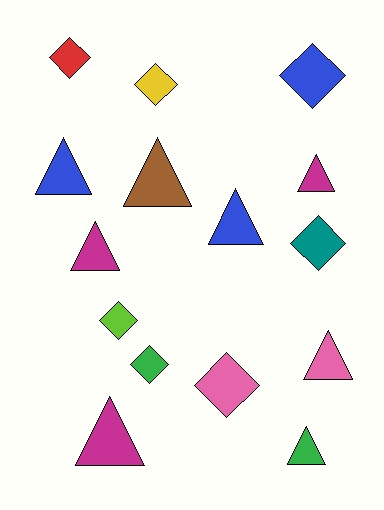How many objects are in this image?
There are 15 objects.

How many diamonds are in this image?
There are 7 diamonds.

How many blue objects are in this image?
There are 3 blue objects.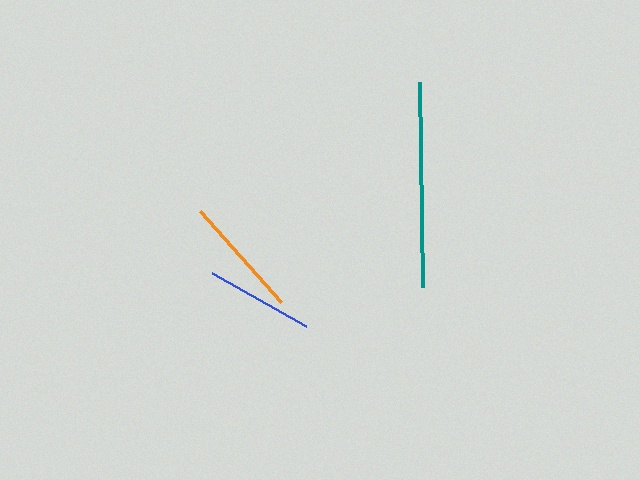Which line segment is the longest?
The teal line is the longest at approximately 205 pixels.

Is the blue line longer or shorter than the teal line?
The teal line is longer than the blue line.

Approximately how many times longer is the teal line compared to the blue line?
The teal line is approximately 1.9 times the length of the blue line.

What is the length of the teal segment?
The teal segment is approximately 205 pixels long.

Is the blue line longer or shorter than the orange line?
The orange line is longer than the blue line.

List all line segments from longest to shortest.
From longest to shortest: teal, orange, blue.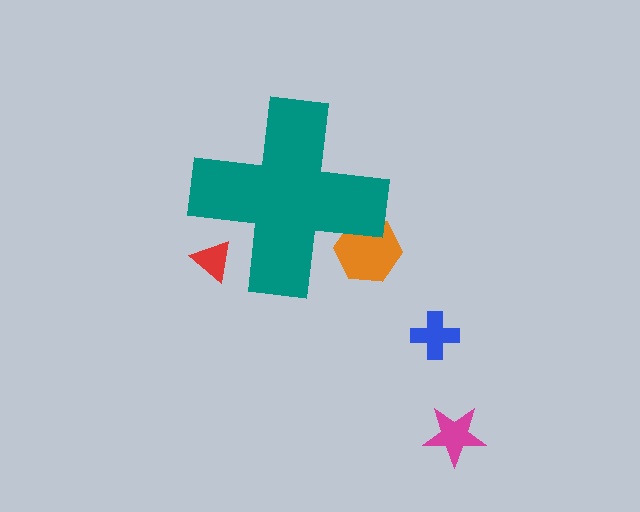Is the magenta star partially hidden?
No, the magenta star is fully visible.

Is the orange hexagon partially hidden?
Yes, the orange hexagon is partially hidden behind the teal cross.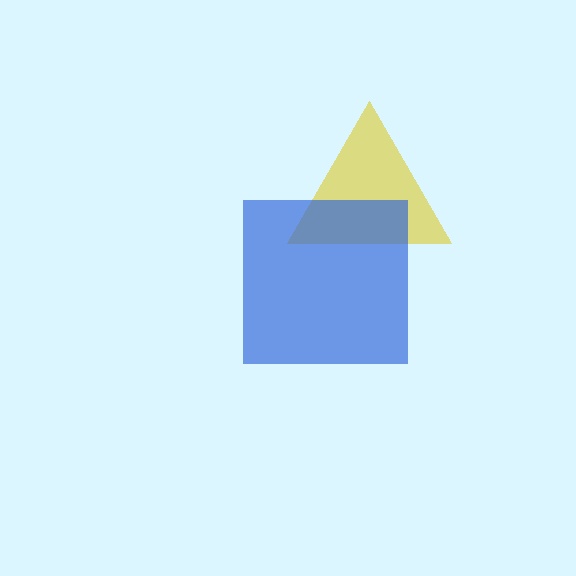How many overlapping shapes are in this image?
There are 2 overlapping shapes in the image.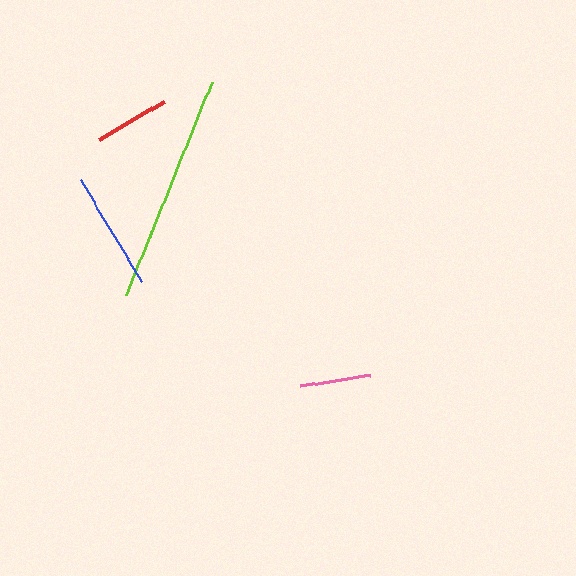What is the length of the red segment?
The red segment is approximately 76 pixels long.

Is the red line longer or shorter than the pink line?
The red line is longer than the pink line.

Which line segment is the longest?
The lime line is the longest at approximately 230 pixels.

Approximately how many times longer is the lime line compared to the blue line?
The lime line is approximately 1.9 times the length of the blue line.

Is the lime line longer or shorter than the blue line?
The lime line is longer than the blue line.